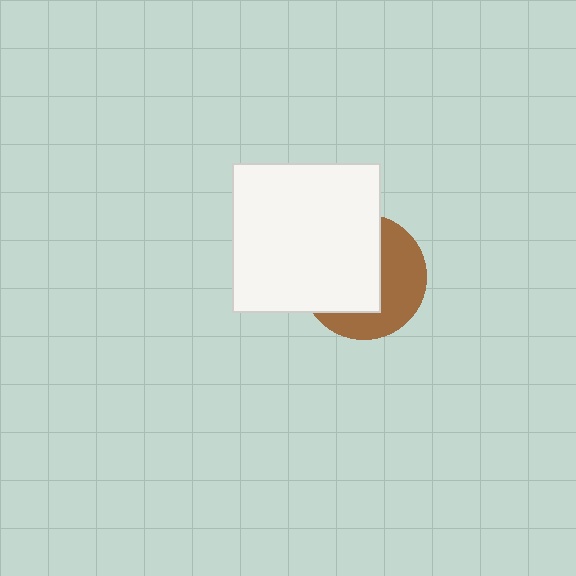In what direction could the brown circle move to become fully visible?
The brown circle could move right. That would shift it out from behind the white square entirely.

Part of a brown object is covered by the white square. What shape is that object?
It is a circle.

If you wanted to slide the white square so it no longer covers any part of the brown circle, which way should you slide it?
Slide it left — that is the most direct way to separate the two shapes.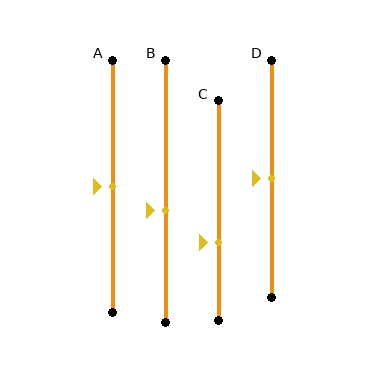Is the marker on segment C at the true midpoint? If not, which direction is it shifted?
No, the marker on segment C is shifted downward by about 15% of the segment length.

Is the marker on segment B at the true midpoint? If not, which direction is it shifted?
No, the marker on segment B is shifted downward by about 7% of the segment length.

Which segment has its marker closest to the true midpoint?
Segment A has its marker closest to the true midpoint.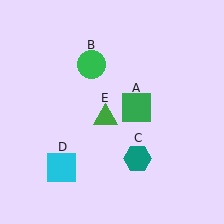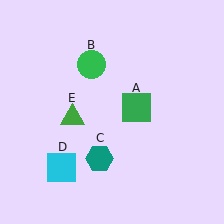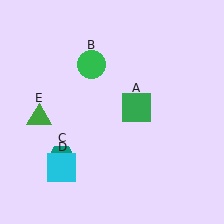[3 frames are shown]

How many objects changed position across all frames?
2 objects changed position: teal hexagon (object C), green triangle (object E).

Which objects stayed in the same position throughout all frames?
Green square (object A) and green circle (object B) and cyan square (object D) remained stationary.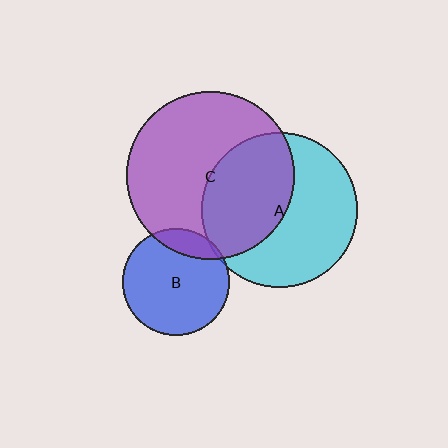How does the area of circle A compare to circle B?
Approximately 2.1 times.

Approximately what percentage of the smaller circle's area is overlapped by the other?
Approximately 5%.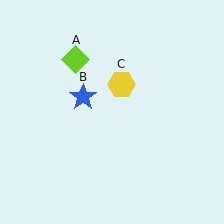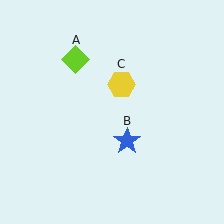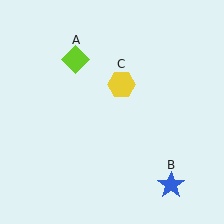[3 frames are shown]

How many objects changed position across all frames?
1 object changed position: blue star (object B).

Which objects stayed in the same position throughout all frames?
Lime diamond (object A) and yellow hexagon (object C) remained stationary.